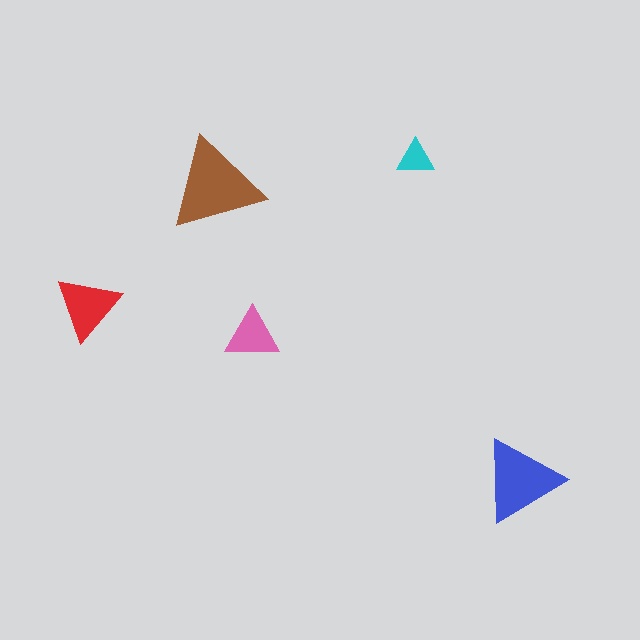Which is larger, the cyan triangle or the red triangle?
The red one.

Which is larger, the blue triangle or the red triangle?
The blue one.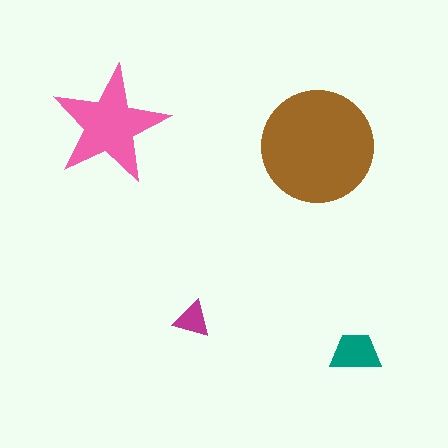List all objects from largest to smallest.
The brown circle, the pink star, the teal trapezoid, the magenta triangle.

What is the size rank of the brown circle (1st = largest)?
1st.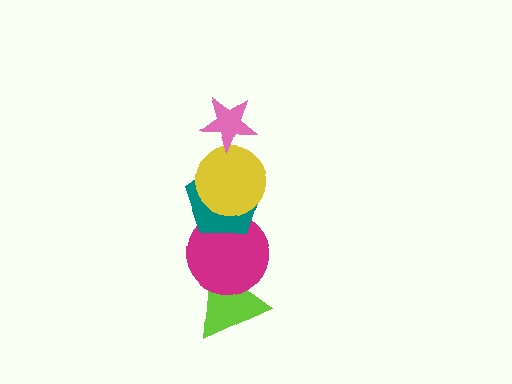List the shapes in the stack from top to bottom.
From top to bottom: the pink star, the yellow circle, the teal pentagon, the magenta circle, the lime triangle.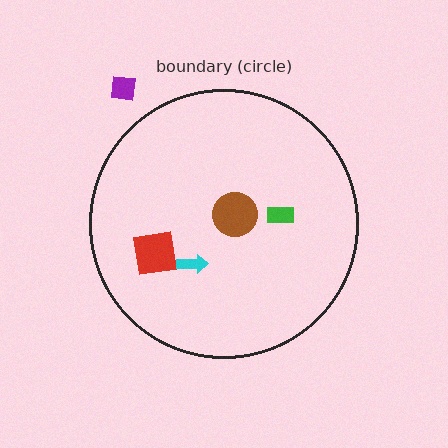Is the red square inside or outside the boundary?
Inside.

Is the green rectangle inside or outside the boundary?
Inside.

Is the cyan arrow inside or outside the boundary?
Inside.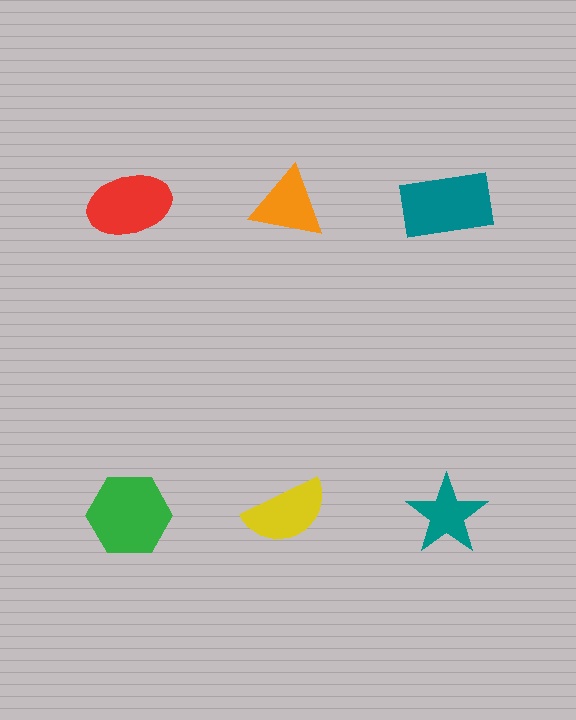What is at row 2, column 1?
A green hexagon.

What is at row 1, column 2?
An orange triangle.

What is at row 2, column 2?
A yellow semicircle.